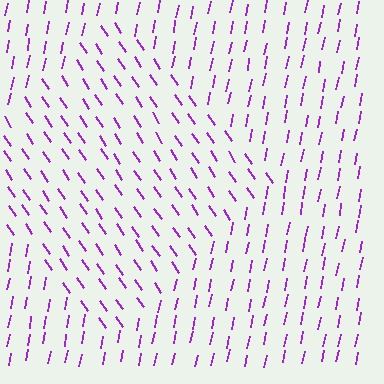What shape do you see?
I see a diamond.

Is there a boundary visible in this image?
Yes, there is a texture boundary formed by a change in line orientation.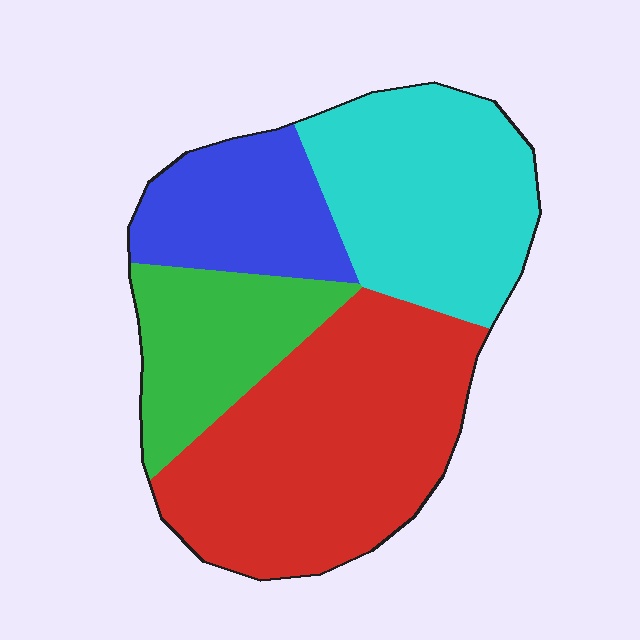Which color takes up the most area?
Red, at roughly 40%.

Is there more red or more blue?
Red.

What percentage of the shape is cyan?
Cyan covers 28% of the shape.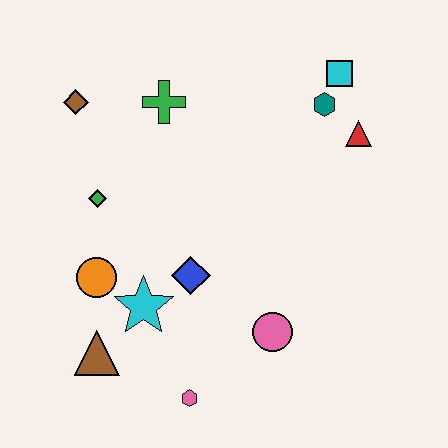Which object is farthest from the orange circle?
The cyan square is farthest from the orange circle.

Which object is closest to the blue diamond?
The cyan star is closest to the blue diamond.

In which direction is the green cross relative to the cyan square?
The green cross is to the left of the cyan square.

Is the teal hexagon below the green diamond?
No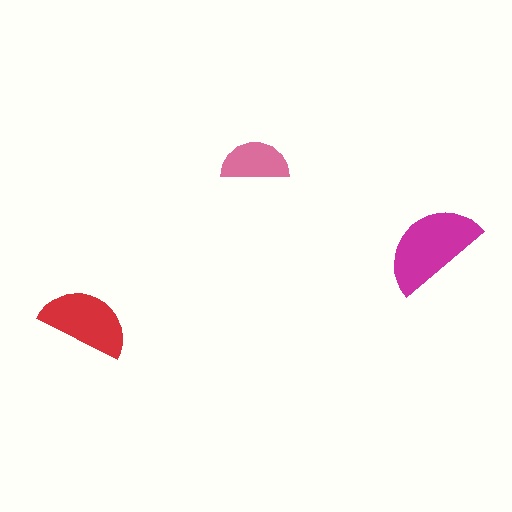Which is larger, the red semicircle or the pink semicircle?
The red one.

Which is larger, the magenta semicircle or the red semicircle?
The magenta one.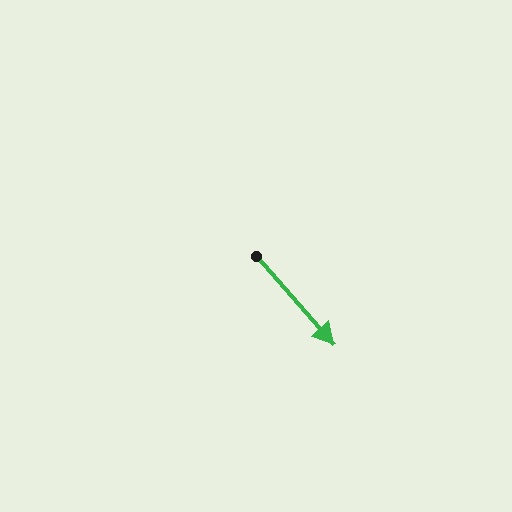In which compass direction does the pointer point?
Southeast.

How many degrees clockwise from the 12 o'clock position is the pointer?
Approximately 139 degrees.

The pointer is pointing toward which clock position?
Roughly 5 o'clock.